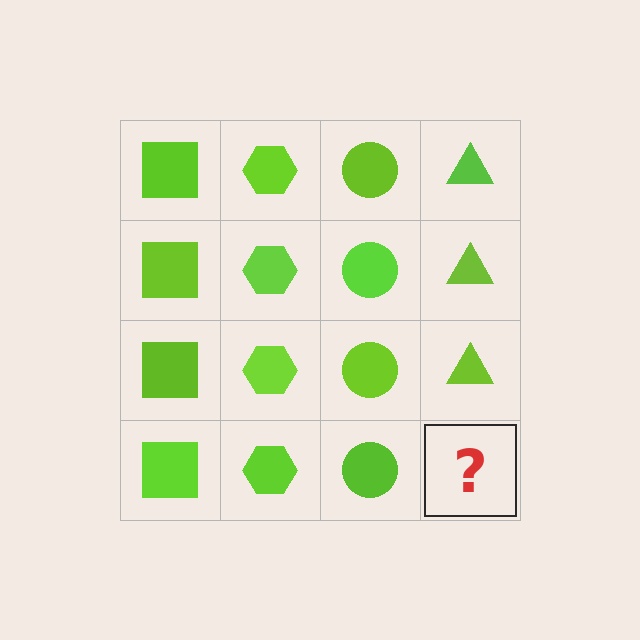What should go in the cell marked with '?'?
The missing cell should contain a lime triangle.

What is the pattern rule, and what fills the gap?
The rule is that each column has a consistent shape. The gap should be filled with a lime triangle.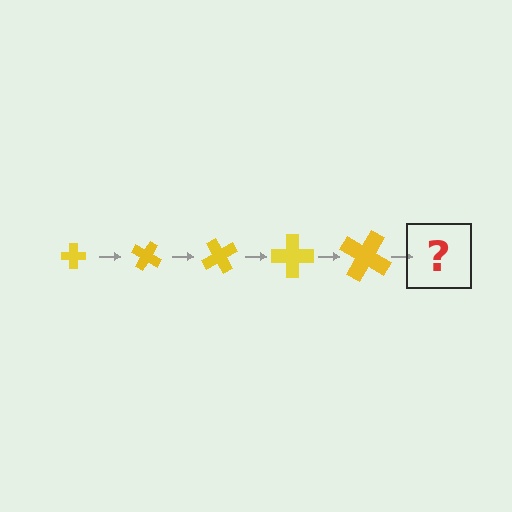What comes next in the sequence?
The next element should be a cross, larger than the previous one and rotated 150 degrees from the start.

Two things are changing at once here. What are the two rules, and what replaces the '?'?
The two rules are that the cross grows larger each step and it rotates 30 degrees each step. The '?' should be a cross, larger than the previous one and rotated 150 degrees from the start.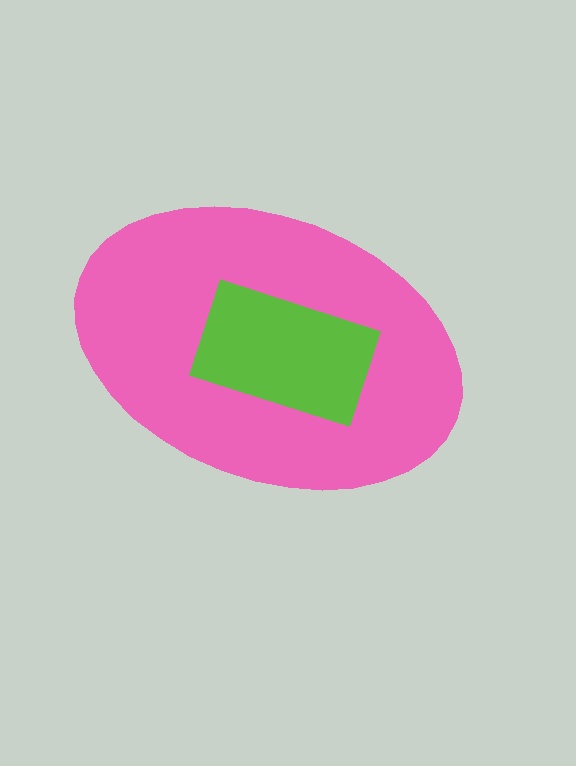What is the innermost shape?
The lime rectangle.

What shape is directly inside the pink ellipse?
The lime rectangle.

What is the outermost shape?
The pink ellipse.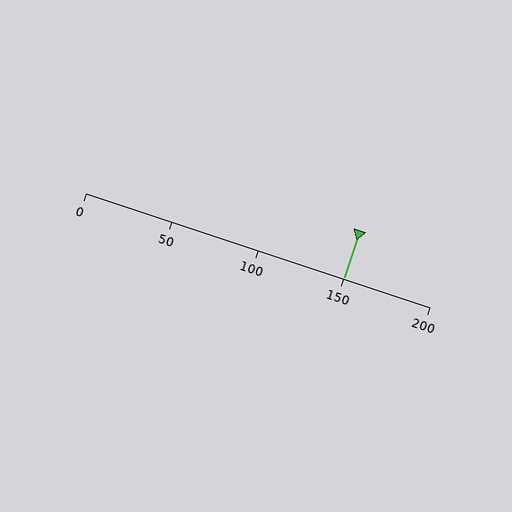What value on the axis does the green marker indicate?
The marker indicates approximately 150.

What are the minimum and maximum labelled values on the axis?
The axis runs from 0 to 200.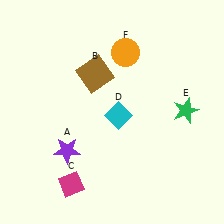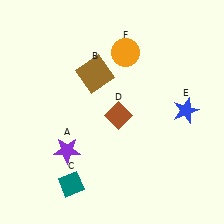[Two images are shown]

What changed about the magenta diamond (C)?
In Image 1, C is magenta. In Image 2, it changed to teal.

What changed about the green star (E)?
In Image 1, E is green. In Image 2, it changed to blue.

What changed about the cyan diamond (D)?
In Image 1, D is cyan. In Image 2, it changed to brown.